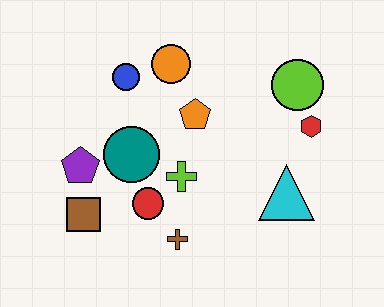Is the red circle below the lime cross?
Yes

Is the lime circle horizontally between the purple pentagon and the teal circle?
No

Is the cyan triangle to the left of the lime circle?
Yes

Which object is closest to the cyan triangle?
The red hexagon is closest to the cyan triangle.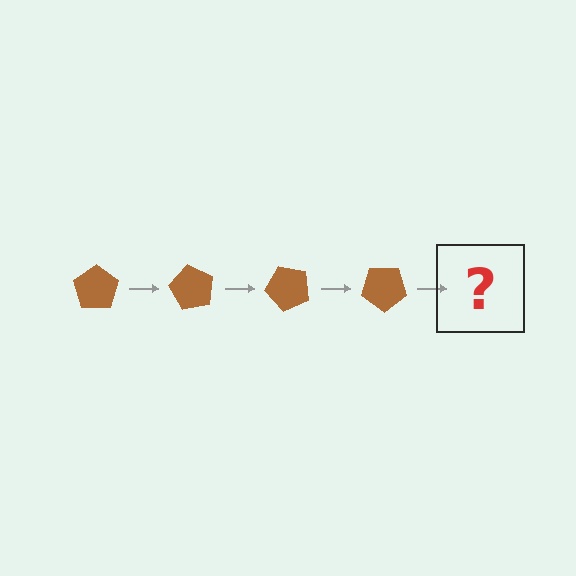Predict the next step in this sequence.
The next step is a brown pentagon rotated 240 degrees.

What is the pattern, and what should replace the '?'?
The pattern is that the pentagon rotates 60 degrees each step. The '?' should be a brown pentagon rotated 240 degrees.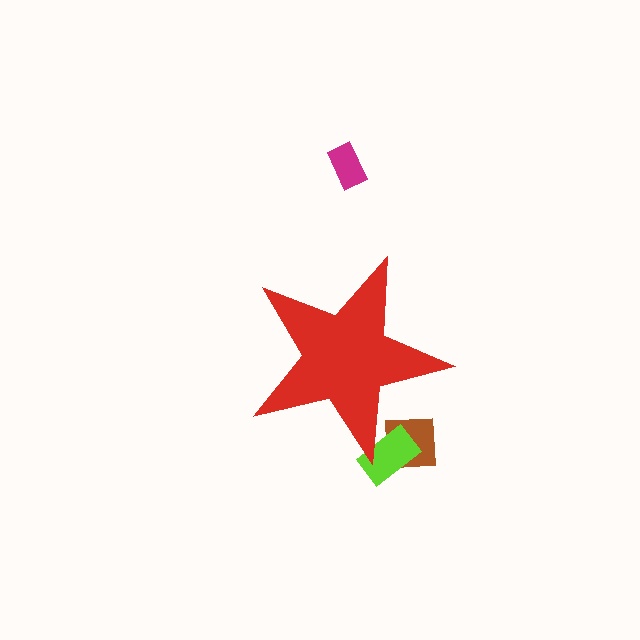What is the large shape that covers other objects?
A red star.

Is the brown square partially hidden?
Yes, the brown square is partially hidden behind the red star.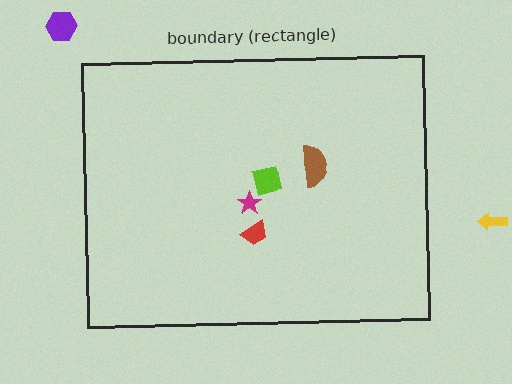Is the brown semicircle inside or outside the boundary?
Inside.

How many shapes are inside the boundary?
4 inside, 2 outside.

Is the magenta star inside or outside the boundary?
Inside.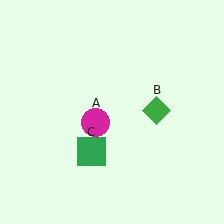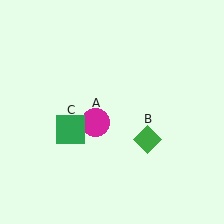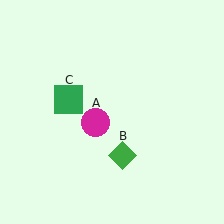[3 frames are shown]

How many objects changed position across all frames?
2 objects changed position: green diamond (object B), green square (object C).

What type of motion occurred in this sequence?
The green diamond (object B), green square (object C) rotated clockwise around the center of the scene.